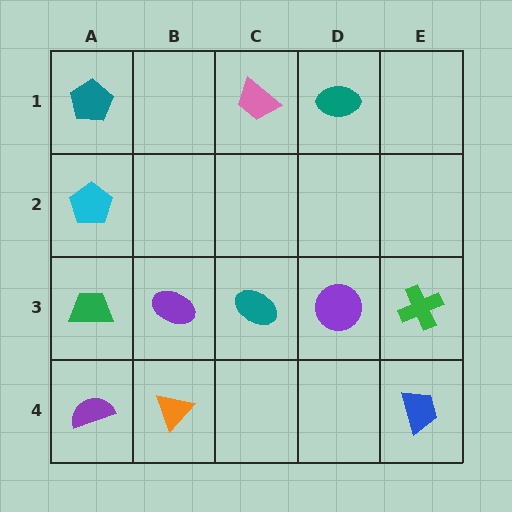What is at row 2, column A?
A cyan pentagon.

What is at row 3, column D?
A purple circle.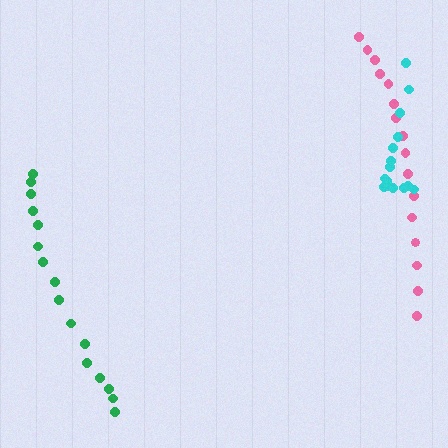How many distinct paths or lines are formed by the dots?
There are 3 distinct paths.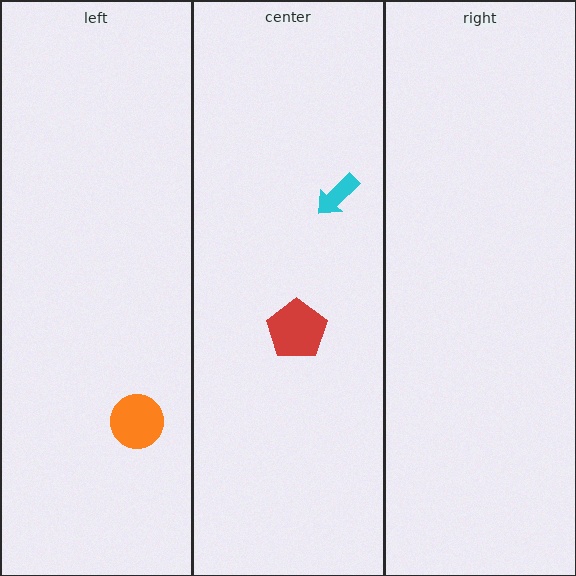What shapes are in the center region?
The cyan arrow, the red pentagon.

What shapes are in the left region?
The orange circle.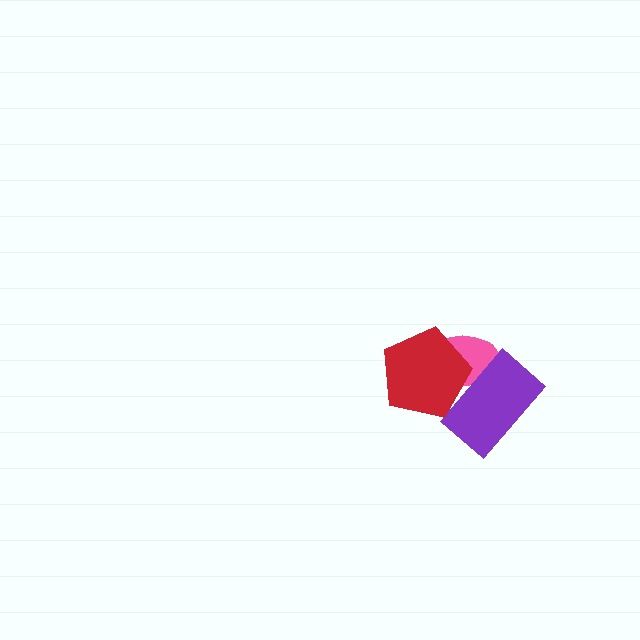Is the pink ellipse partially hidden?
Yes, it is partially covered by another shape.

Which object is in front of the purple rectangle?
The red pentagon is in front of the purple rectangle.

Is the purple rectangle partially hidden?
Yes, it is partially covered by another shape.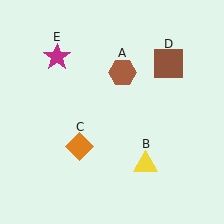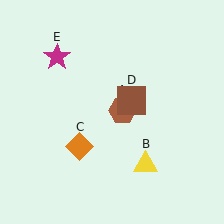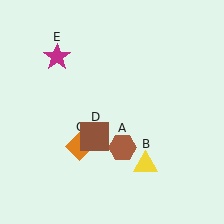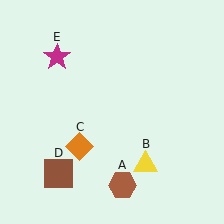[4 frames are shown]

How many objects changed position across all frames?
2 objects changed position: brown hexagon (object A), brown square (object D).